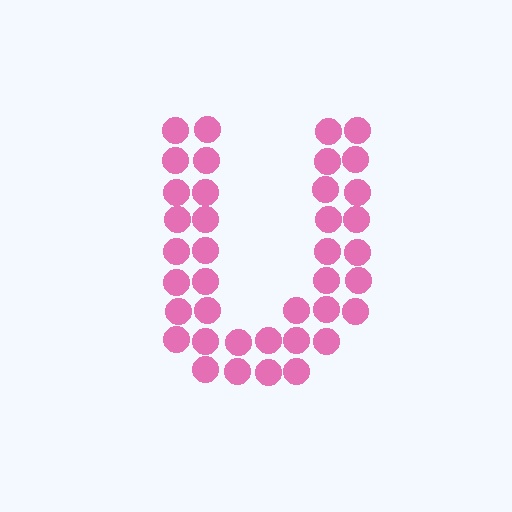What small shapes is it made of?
It is made of small circles.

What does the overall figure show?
The overall figure shows the letter U.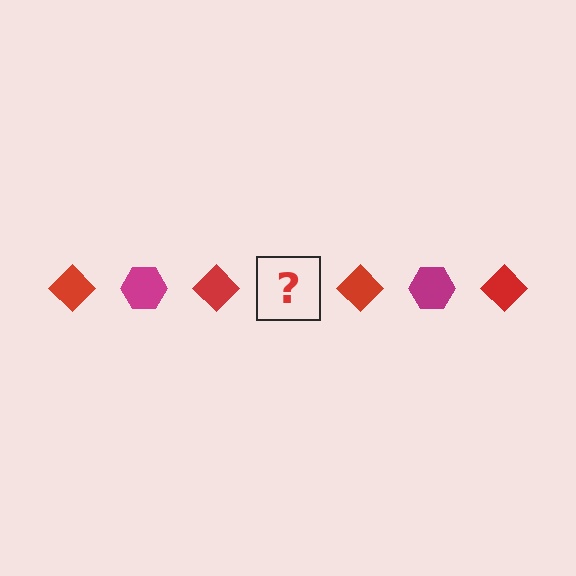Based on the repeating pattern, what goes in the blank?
The blank should be a magenta hexagon.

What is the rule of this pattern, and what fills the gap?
The rule is that the pattern alternates between red diamond and magenta hexagon. The gap should be filled with a magenta hexagon.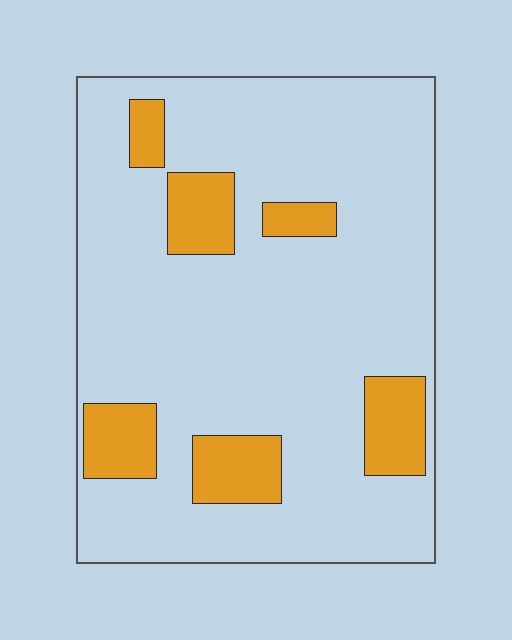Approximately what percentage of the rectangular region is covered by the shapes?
Approximately 15%.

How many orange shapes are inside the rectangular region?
6.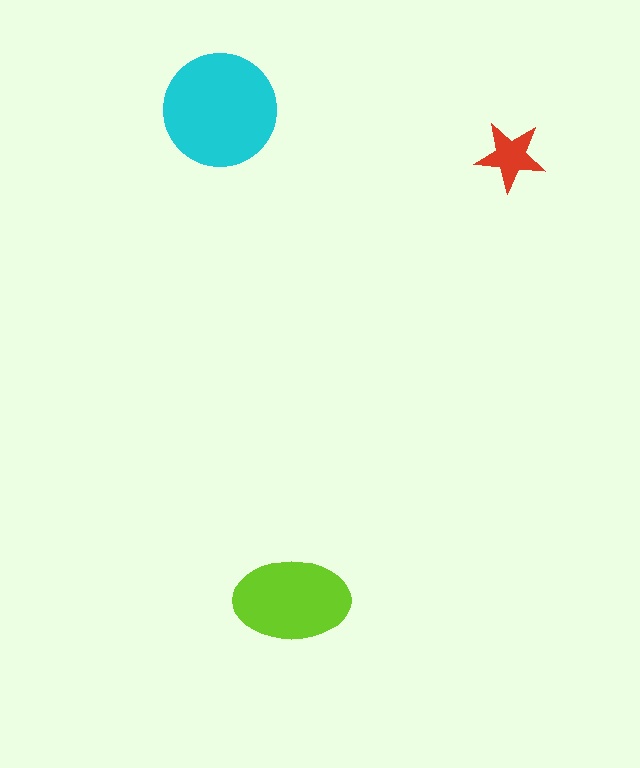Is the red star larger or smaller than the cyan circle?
Smaller.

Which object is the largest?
The cyan circle.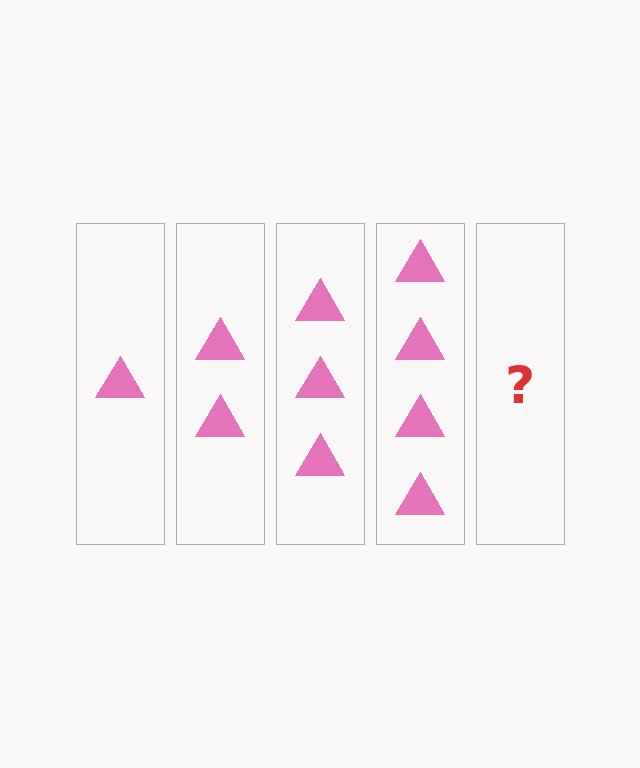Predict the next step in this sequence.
The next step is 5 triangles.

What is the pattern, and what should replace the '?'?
The pattern is that each step adds one more triangle. The '?' should be 5 triangles.